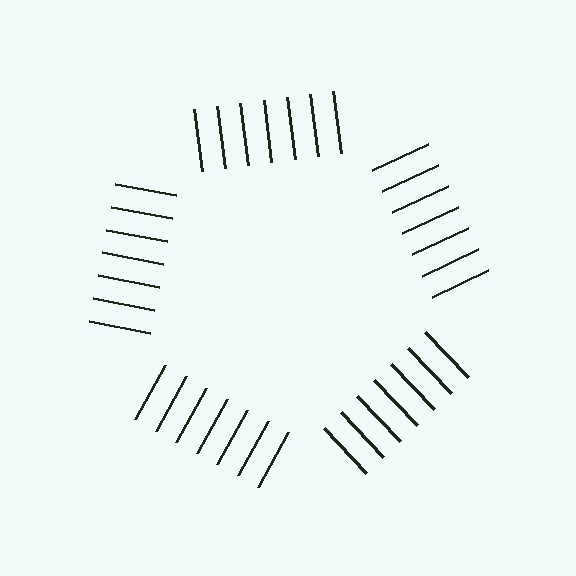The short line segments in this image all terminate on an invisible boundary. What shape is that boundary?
An illusory pentagon — the line segments terminate on its edges but no continuous stroke is drawn.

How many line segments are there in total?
35 — 7 along each of the 5 edges.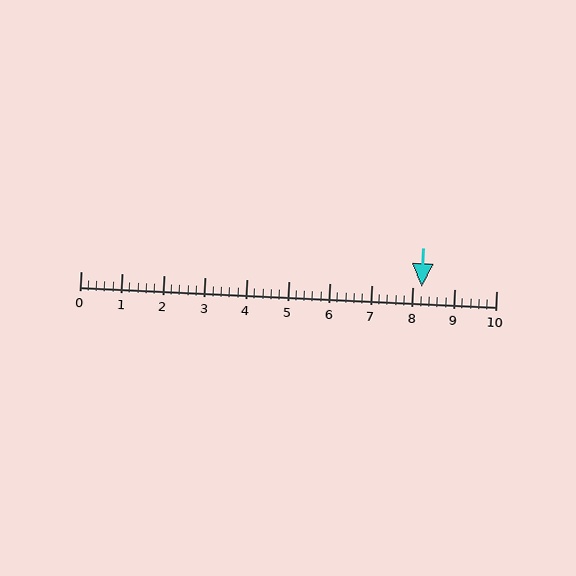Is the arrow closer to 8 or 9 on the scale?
The arrow is closer to 8.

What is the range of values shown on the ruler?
The ruler shows values from 0 to 10.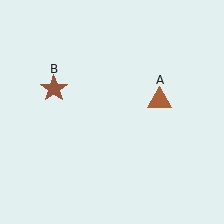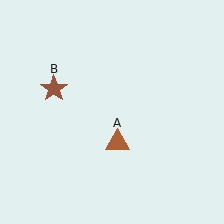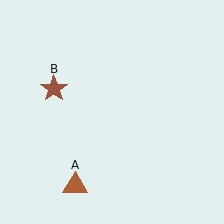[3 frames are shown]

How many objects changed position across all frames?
1 object changed position: brown triangle (object A).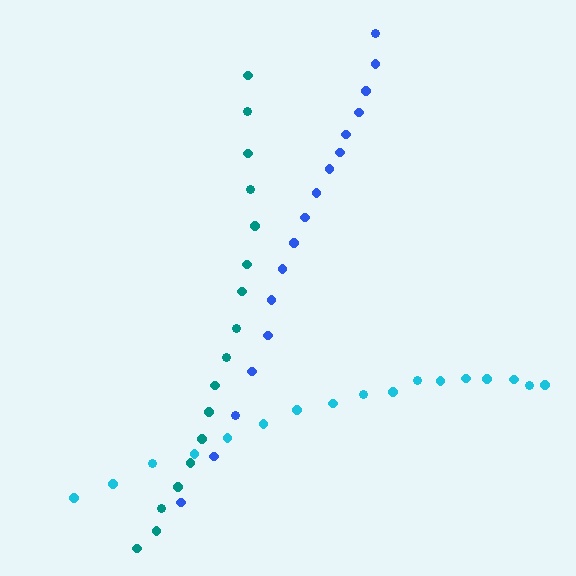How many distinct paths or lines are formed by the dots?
There are 3 distinct paths.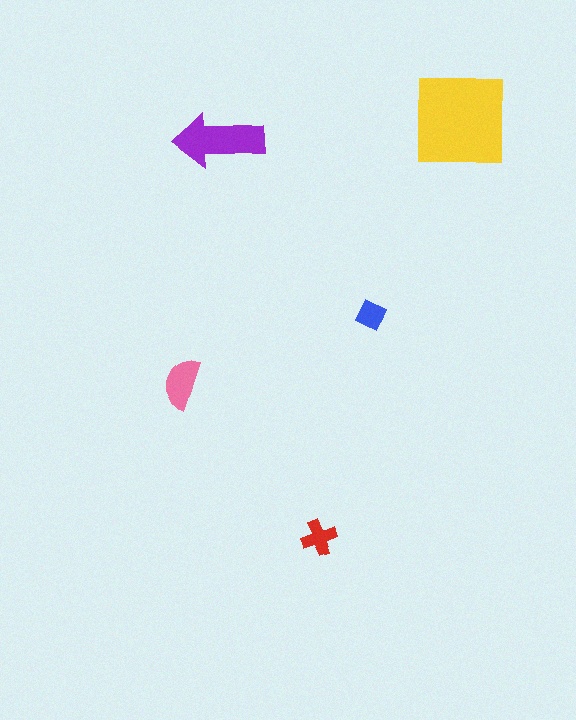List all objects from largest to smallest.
The yellow square, the purple arrow, the pink semicircle, the red cross, the blue diamond.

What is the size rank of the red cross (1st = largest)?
4th.